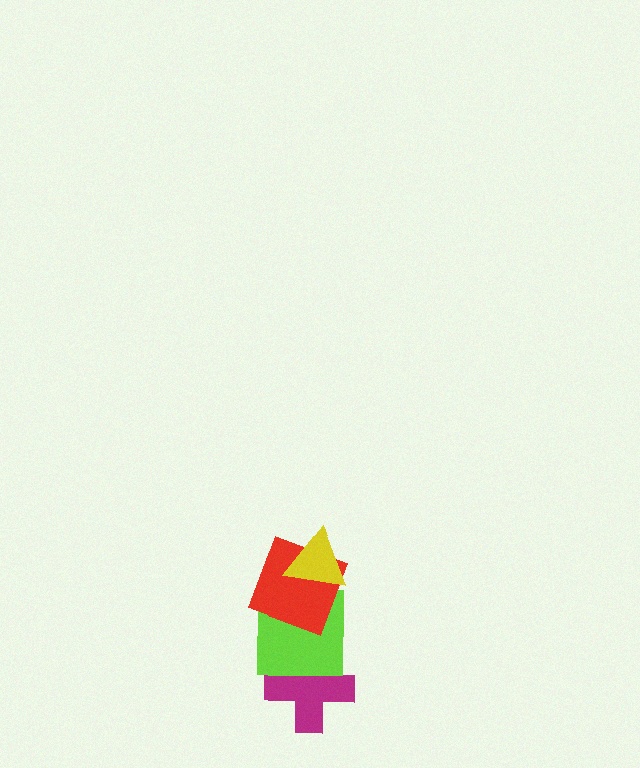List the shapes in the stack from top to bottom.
From top to bottom: the yellow triangle, the red square, the lime square, the magenta cross.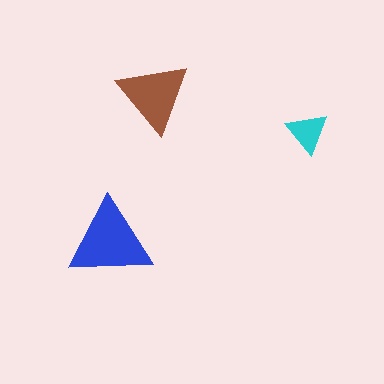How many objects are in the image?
There are 3 objects in the image.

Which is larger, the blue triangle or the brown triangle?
The blue one.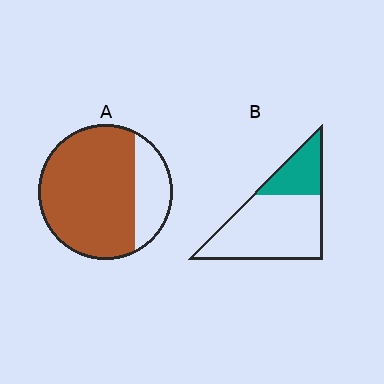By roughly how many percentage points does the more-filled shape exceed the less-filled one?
By roughly 50 percentage points (A over B).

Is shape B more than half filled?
No.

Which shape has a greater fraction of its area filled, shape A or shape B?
Shape A.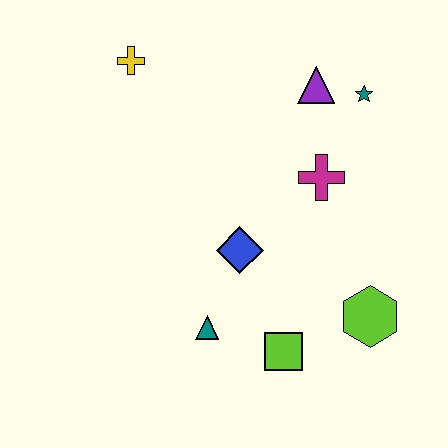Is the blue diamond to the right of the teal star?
No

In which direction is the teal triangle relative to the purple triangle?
The teal triangle is below the purple triangle.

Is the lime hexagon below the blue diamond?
Yes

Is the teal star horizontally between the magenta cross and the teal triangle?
No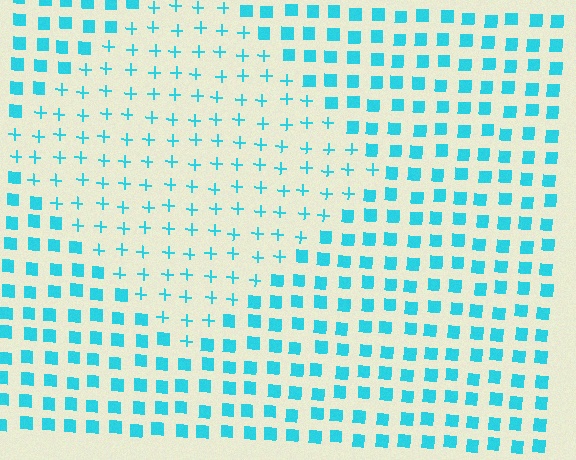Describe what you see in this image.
The image is filled with small cyan elements arranged in a uniform grid. A diamond-shaped region contains plus signs, while the surrounding area contains squares. The boundary is defined purely by the change in element shape.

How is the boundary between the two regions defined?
The boundary is defined by a change in element shape: plus signs inside vs. squares outside. All elements share the same color and spacing.